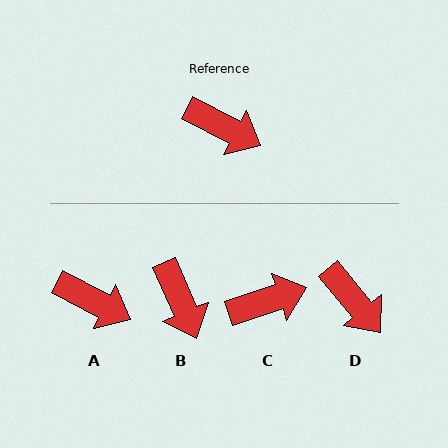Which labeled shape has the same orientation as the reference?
A.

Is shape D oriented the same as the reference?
No, it is off by about 23 degrees.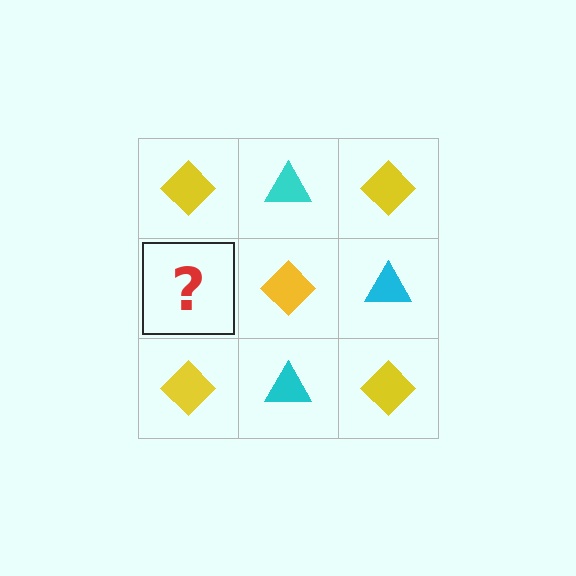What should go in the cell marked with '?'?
The missing cell should contain a cyan triangle.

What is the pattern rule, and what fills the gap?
The rule is that it alternates yellow diamond and cyan triangle in a checkerboard pattern. The gap should be filled with a cyan triangle.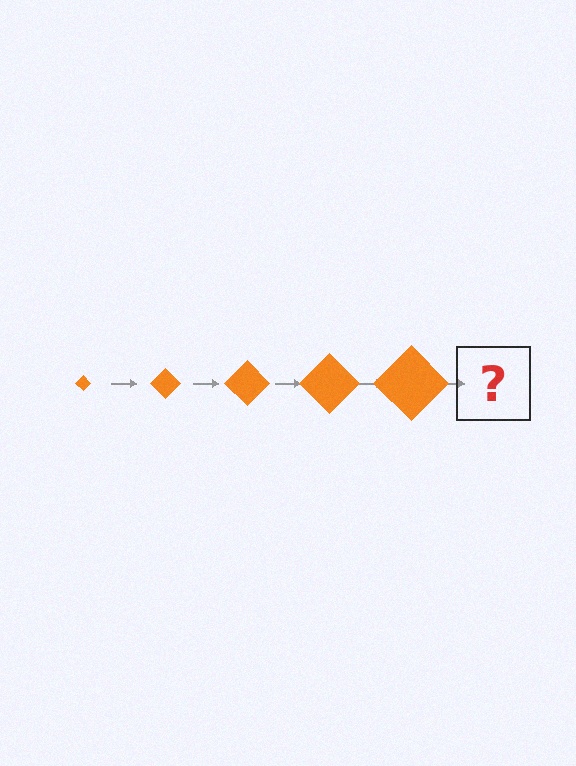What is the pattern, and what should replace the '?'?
The pattern is that the diamond gets progressively larger each step. The '?' should be an orange diamond, larger than the previous one.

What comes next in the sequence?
The next element should be an orange diamond, larger than the previous one.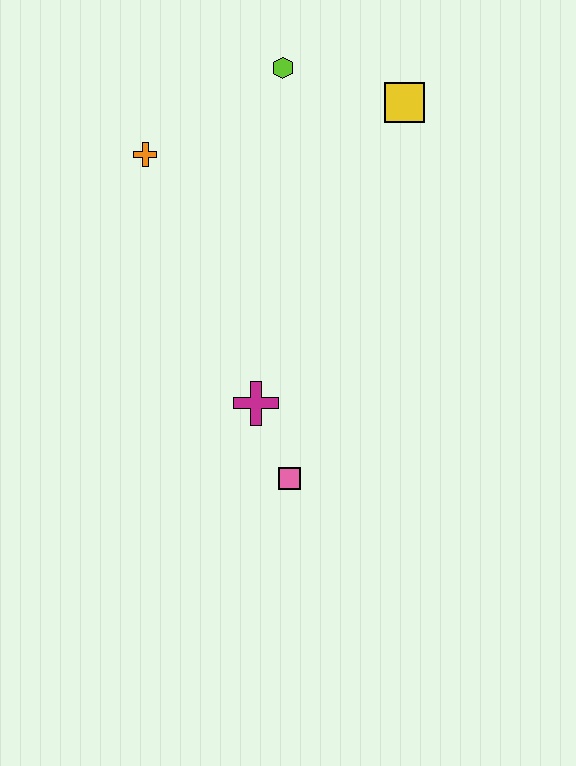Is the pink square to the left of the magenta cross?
No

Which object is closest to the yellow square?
The lime hexagon is closest to the yellow square.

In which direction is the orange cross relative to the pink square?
The orange cross is above the pink square.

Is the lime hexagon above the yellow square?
Yes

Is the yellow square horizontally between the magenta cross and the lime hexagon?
No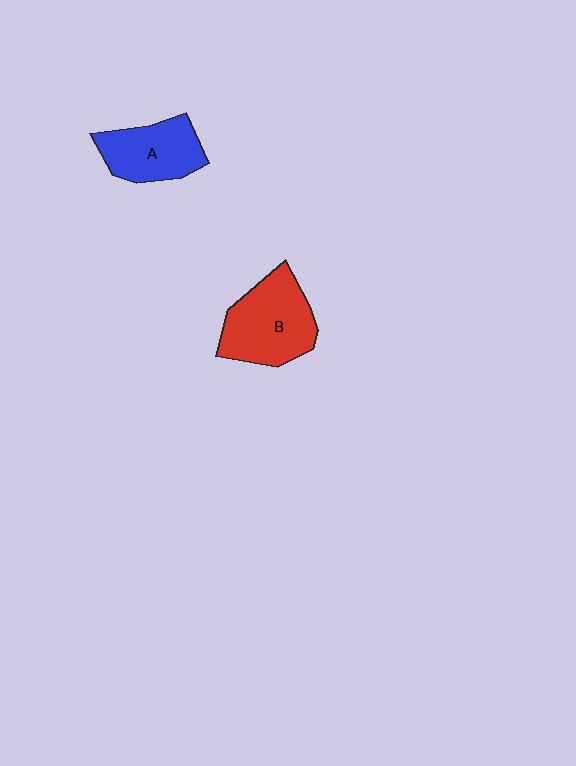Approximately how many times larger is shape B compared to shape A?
Approximately 1.3 times.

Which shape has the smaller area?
Shape A (blue).